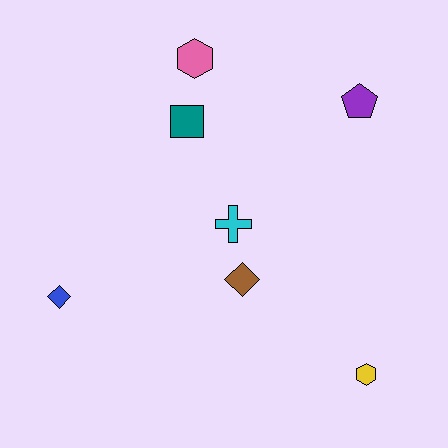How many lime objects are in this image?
There are no lime objects.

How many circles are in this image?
There are no circles.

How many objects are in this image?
There are 7 objects.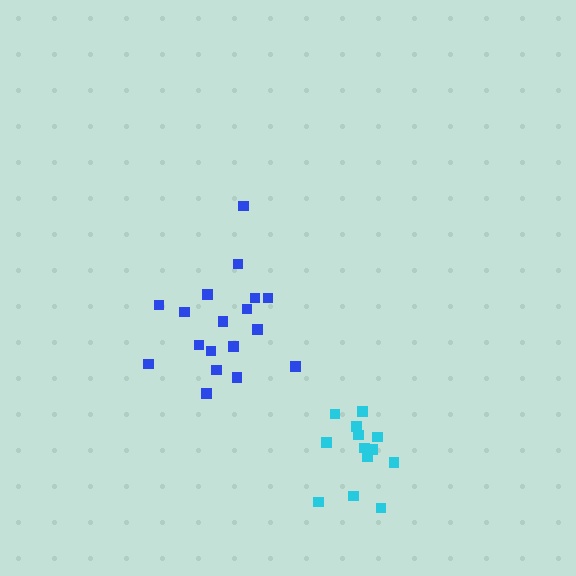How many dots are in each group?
Group 1: 18 dots, Group 2: 13 dots (31 total).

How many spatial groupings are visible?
There are 2 spatial groupings.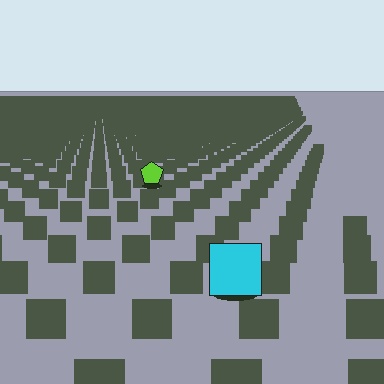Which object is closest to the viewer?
The cyan square is closest. The texture marks near it are larger and more spread out.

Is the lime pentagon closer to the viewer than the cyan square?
No. The cyan square is closer — you can tell from the texture gradient: the ground texture is coarser near it.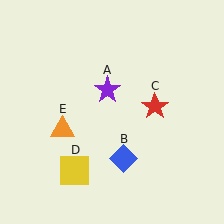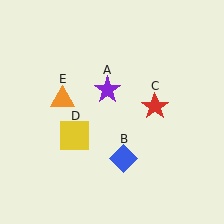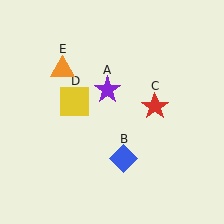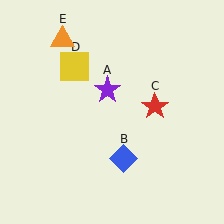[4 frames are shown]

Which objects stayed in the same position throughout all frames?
Purple star (object A) and blue diamond (object B) and red star (object C) remained stationary.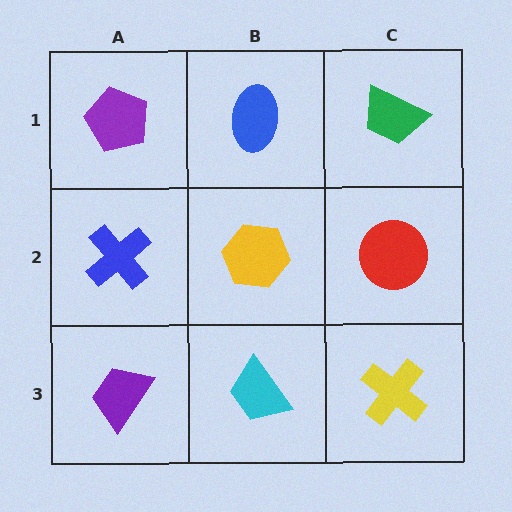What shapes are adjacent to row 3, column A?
A blue cross (row 2, column A), a cyan trapezoid (row 3, column B).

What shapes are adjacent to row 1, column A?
A blue cross (row 2, column A), a blue ellipse (row 1, column B).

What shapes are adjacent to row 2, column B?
A blue ellipse (row 1, column B), a cyan trapezoid (row 3, column B), a blue cross (row 2, column A), a red circle (row 2, column C).